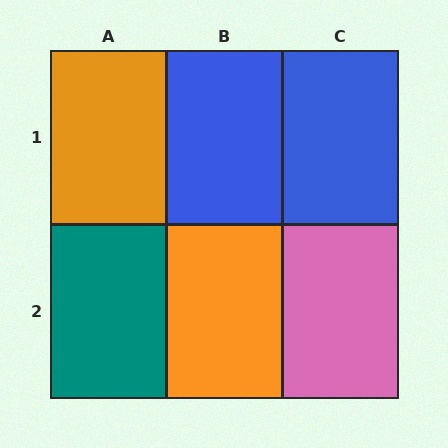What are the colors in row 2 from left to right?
Teal, orange, pink.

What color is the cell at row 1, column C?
Blue.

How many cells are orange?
2 cells are orange.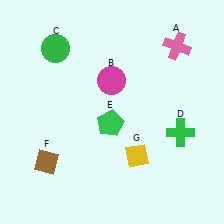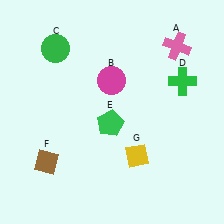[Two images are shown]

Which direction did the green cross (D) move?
The green cross (D) moved up.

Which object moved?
The green cross (D) moved up.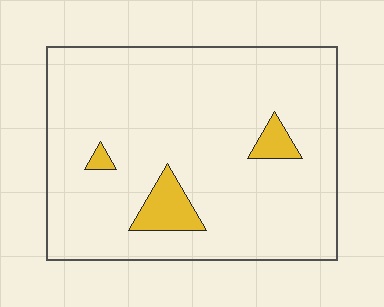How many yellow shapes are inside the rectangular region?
3.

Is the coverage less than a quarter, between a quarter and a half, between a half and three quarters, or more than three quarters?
Less than a quarter.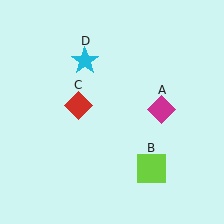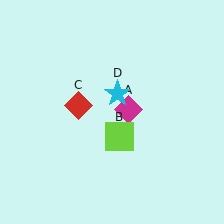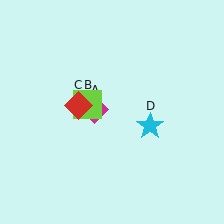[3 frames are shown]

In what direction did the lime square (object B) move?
The lime square (object B) moved up and to the left.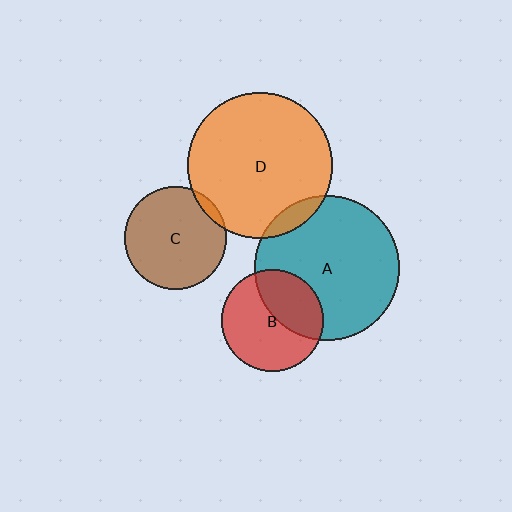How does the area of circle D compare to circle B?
Approximately 2.0 times.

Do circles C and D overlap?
Yes.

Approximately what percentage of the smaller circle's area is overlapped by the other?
Approximately 5%.